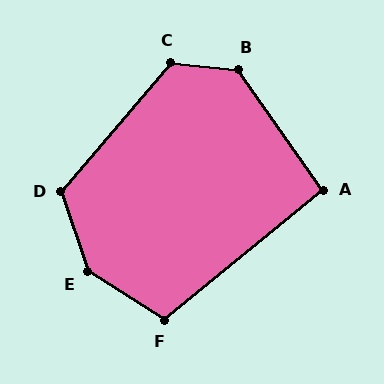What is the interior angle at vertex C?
Approximately 125 degrees (obtuse).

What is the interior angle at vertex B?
Approximately 131 degrees (obtuse).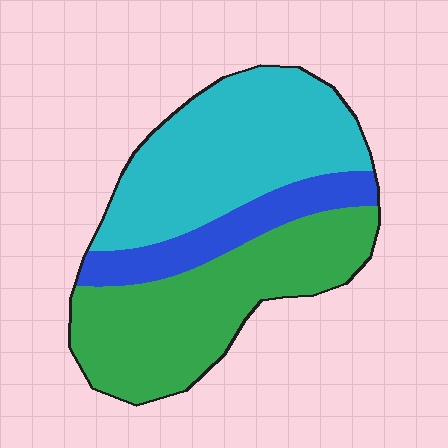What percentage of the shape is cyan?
Cyan covers roughly 40% of the shape.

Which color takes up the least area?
Blue, at roughly 15%.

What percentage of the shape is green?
Green covers roughly 40% of the shape.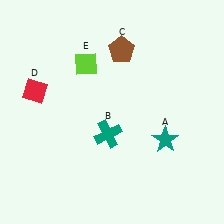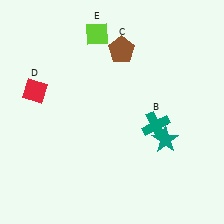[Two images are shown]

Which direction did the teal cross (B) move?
The teal cross (B) moved right.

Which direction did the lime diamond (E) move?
The lime diamond (E) moved up.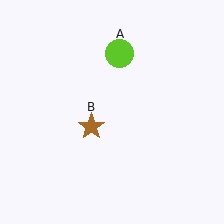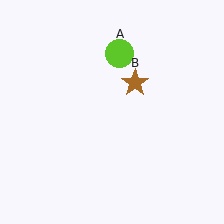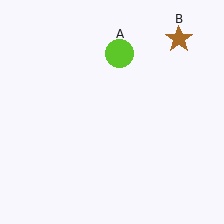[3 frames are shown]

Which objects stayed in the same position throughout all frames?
Lime circle (object A) remained stationary.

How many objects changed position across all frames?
1 object changed position: brown star (object B).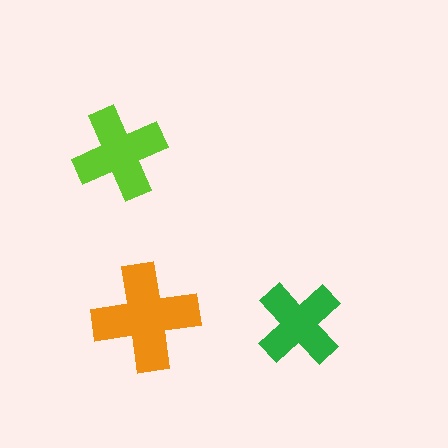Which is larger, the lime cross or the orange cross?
The orange one.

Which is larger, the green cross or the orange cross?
The orange one.